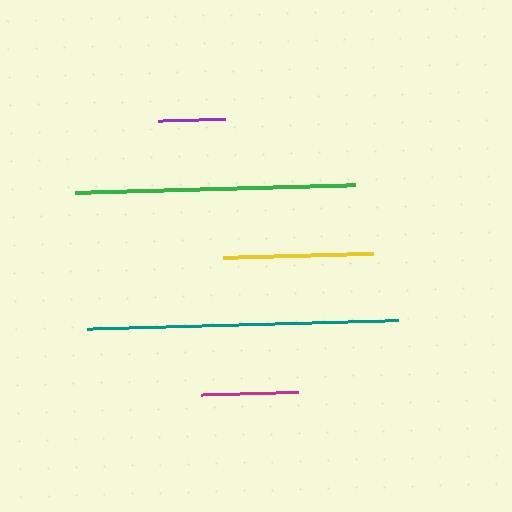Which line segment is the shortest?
The purple line is the shortest at approximately 67 pixels.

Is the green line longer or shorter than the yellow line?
The green line is longer than the yellow line.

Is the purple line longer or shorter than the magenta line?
The magenta line is longer than the purple line.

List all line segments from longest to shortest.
From longest to shortest: teal, green, yellow, magenta, purple.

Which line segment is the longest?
The teal line is the longest at approximately 312 pixels.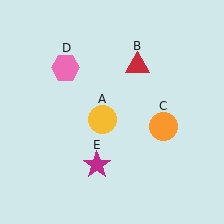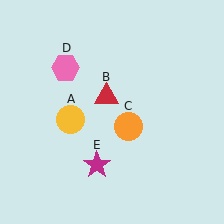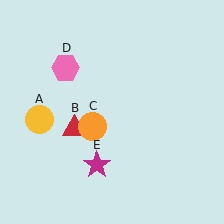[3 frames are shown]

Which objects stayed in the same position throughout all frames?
Pink hexagon (object D) and magenta star (object E) remained stationary.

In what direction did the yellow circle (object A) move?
The yellow circle (object A) moved left.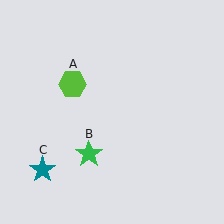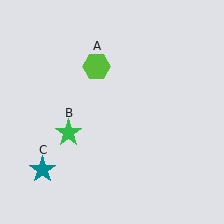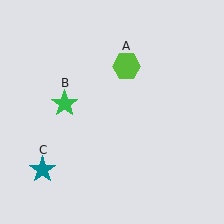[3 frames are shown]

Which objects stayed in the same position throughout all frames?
Teal star (object C) remained stationary.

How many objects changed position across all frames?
2 objects changed position: lime hexagon (object A), green star (object B).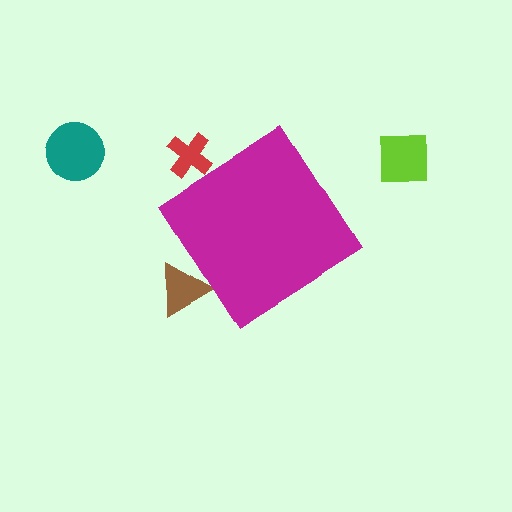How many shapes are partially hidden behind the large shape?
2 shapes are partially hidden.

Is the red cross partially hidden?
Yes, the red cross is partially hidden behind the magenta diamond.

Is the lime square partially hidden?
No, the lime square is fully visible.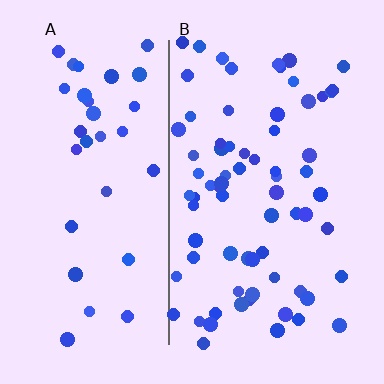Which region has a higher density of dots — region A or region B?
B (the right).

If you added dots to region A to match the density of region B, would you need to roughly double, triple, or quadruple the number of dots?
Approximately double.